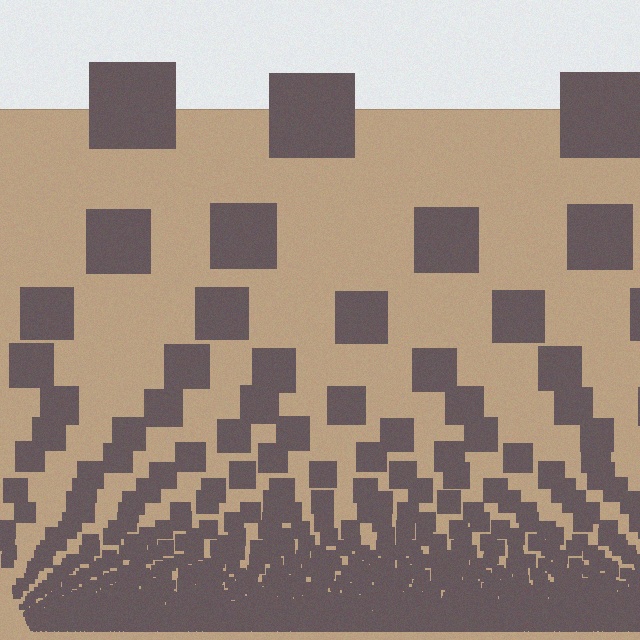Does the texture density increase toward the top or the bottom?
Density increases toward the bottom.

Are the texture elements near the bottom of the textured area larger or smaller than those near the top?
Smaller. The gradient is inverted — elements near the bottom are smaller and denser.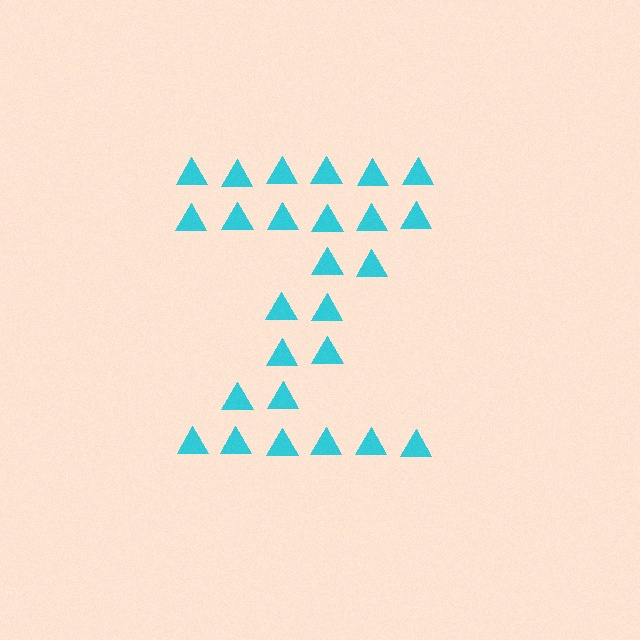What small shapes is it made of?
It is made of small triangles.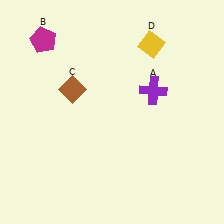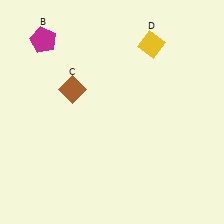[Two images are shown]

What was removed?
The purple cross (A) was removed in Image 2.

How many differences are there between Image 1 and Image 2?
There is 1 difference between the two images.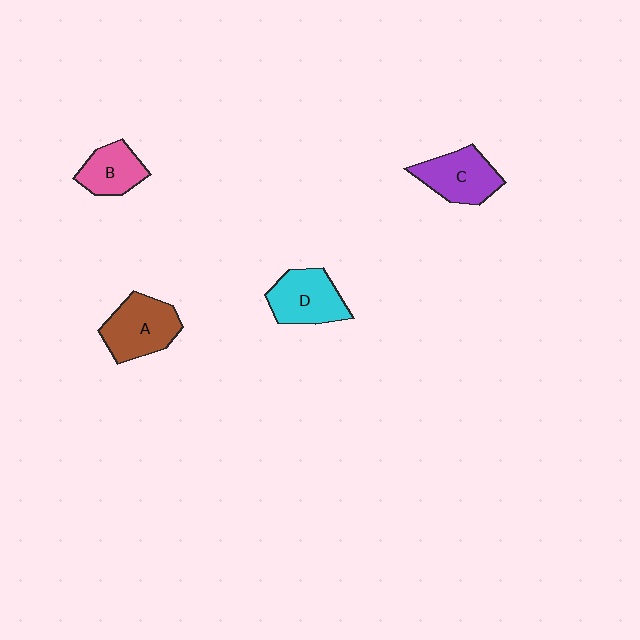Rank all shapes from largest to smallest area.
From largest to smallest: A (brown), D (cyan), C (purple), B (pink).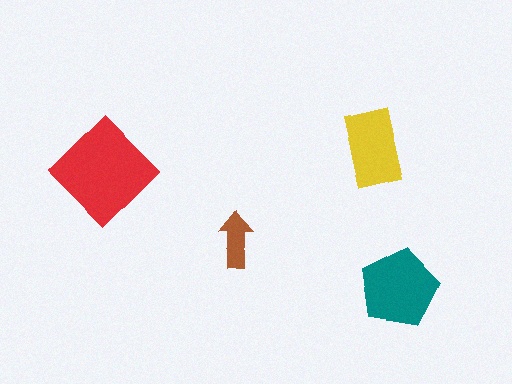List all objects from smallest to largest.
The brown arrow, the yellow rectangle, the teal pentagon, the red diamond.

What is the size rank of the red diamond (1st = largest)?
1st.